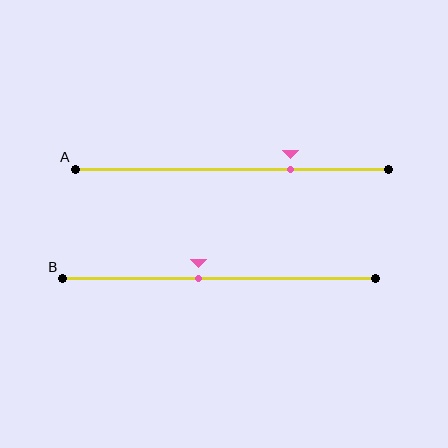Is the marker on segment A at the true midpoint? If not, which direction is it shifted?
No, the marker on segment A is shifted to the right by about 19% of the segment length.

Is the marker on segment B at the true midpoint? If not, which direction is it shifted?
No, the marker on segment B is shifted to the left by about 7% of the segment length.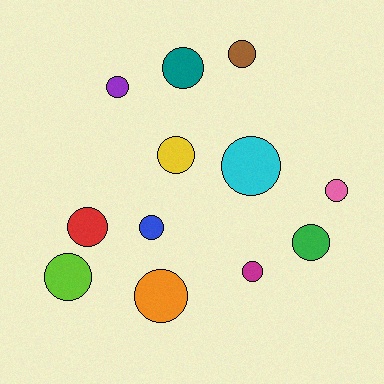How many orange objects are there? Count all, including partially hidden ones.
There is 1 orange object.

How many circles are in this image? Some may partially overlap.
There are 12 circles.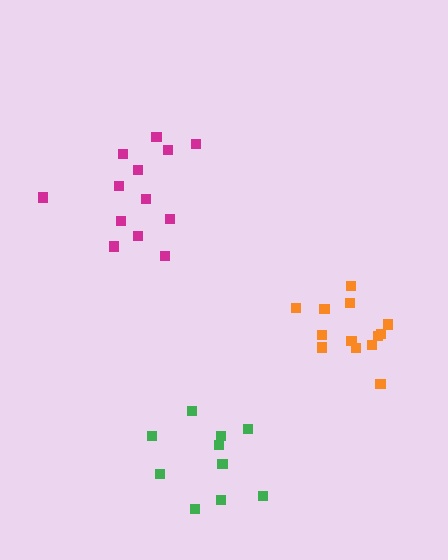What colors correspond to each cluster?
The clusters are colored: magenta, green, orange.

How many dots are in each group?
Group 1: 13 dots, Group 2: 10 dots, Group 3: 13 dots (36 total).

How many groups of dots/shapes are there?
There are 3 groups.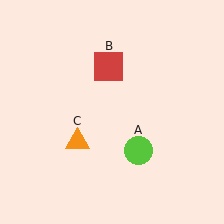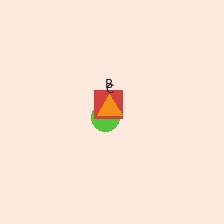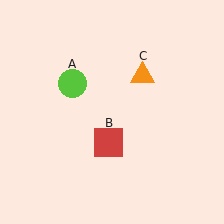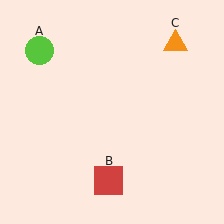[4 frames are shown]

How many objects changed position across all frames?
3 objects changed position: lime circle (object A), red square (object B), orange triangle (object C).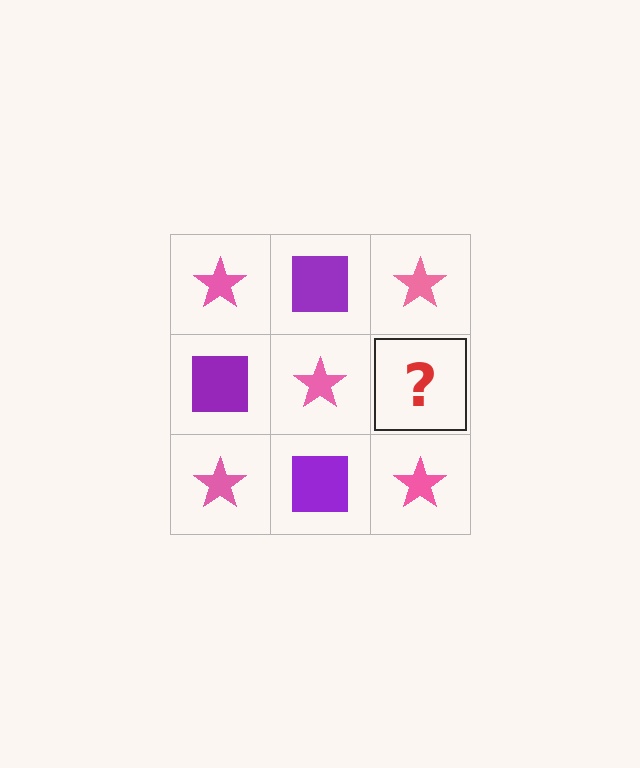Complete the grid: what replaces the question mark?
The question mark should be replaced with a purple square.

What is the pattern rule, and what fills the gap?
The rule is that it alternates pink star and purple square in a checkerboard pattern. The gap should be filled with a purple square.